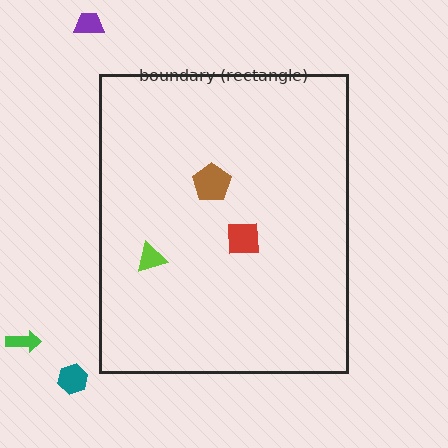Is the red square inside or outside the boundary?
Inside.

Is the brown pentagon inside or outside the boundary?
Inside.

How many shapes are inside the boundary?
3 inside, 3 outside.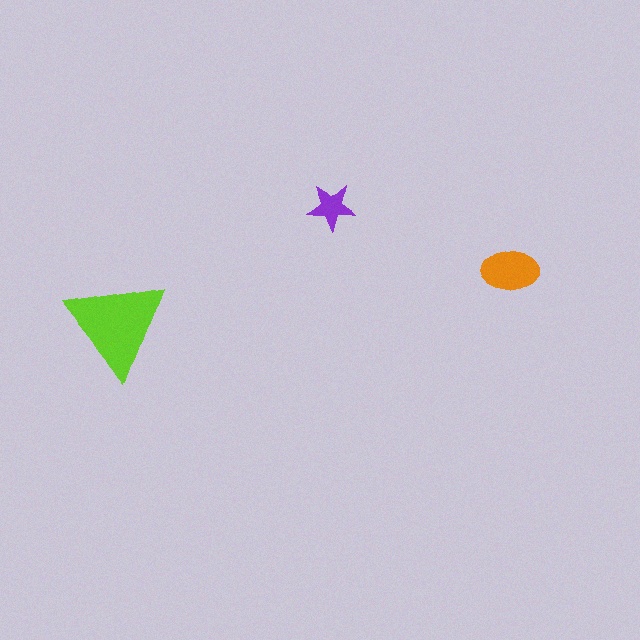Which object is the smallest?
The purple star.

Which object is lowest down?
The lime triangle is bottommost.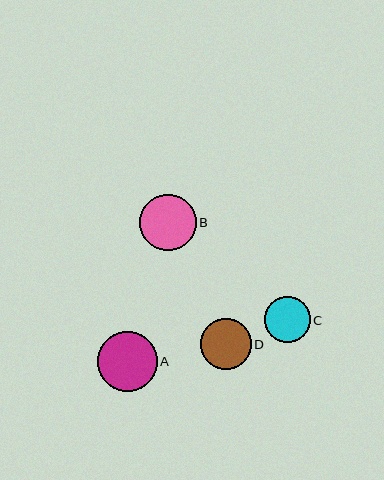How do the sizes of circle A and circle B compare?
Circle A and circle B are approximately the same size.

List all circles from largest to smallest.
From largest to smallest: A, B, D, C.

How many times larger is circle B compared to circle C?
Circle B is approximately 1.2 times the size of circle C.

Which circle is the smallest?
Circle C is the smallest with a size of approximately 46 pixels.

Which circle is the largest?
Circle A is the largest with a size of approximately 59 pixels.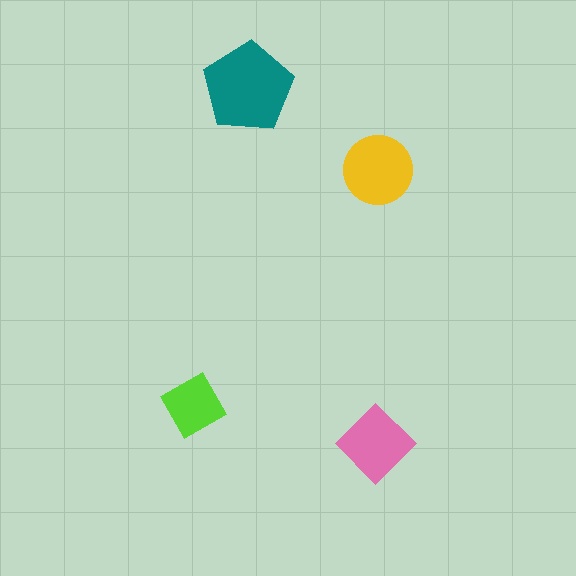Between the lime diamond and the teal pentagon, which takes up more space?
The teal pentagon.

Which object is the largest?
The teal pentagon.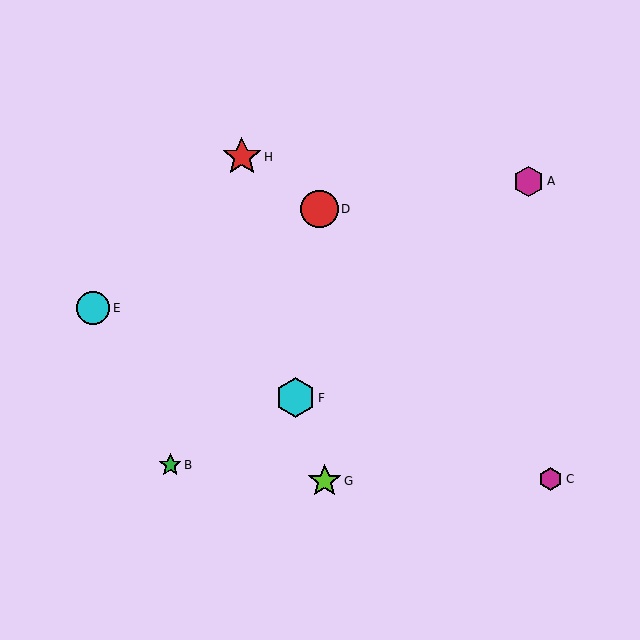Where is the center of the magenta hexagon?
The center of the magenta hexagon is at (528, 181).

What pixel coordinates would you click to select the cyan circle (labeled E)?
Click at (93, 308) to select the cyan circle E.